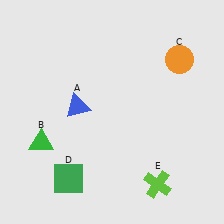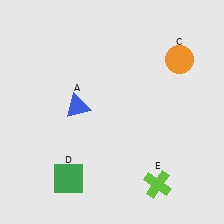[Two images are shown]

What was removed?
The green triangle (B) was removed in Image 2.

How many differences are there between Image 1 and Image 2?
There is 1 difference between the two images.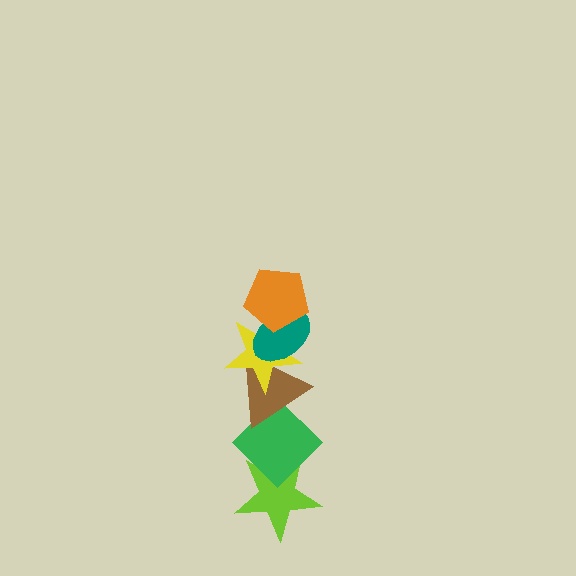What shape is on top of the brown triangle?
The yellow star is on top of the brown triangle.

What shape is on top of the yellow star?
The teal ellipse is on top of the yellow star.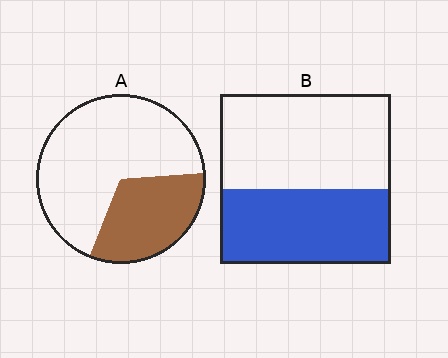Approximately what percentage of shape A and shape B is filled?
A is approximately 30% and B is approximately 45%.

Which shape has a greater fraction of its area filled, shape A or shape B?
Shape B.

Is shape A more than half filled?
No.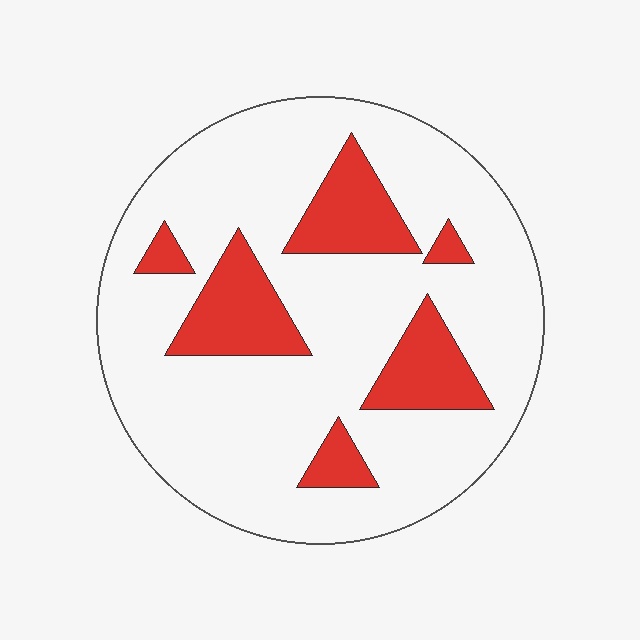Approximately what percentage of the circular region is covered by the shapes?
Approximately 20%.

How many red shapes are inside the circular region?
6.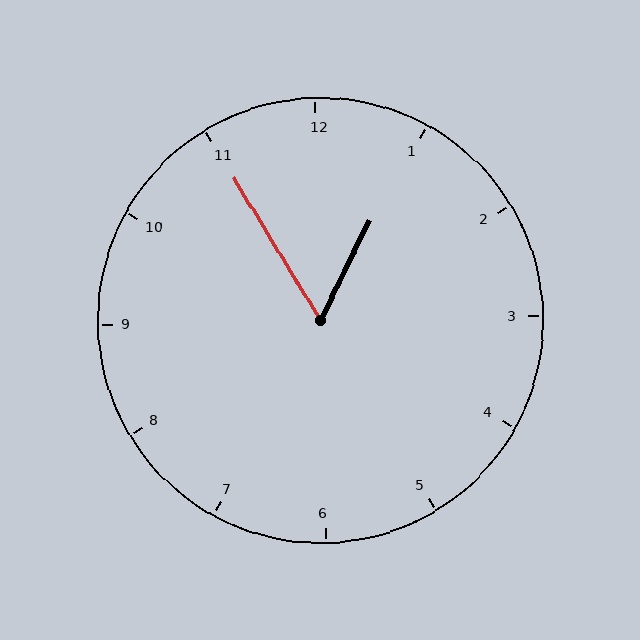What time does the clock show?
12:55.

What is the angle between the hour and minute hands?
Approximately 58 degrees.